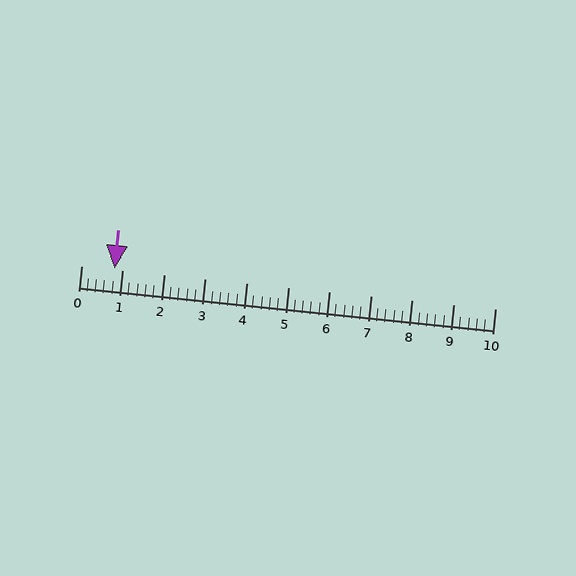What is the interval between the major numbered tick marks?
The major tick marks are spaced 1 units apart.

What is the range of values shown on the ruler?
The ruler shows values from 0 to 10.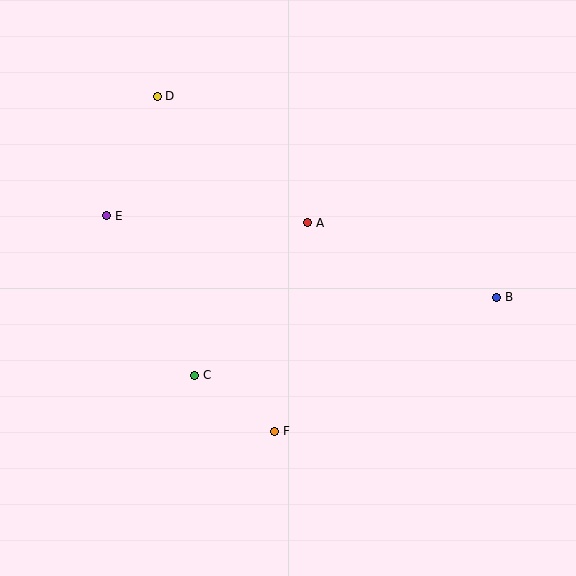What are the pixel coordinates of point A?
Point A is at (308, 223).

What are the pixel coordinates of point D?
Point D is at (157, 96).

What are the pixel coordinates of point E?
Point E is at (107, 216).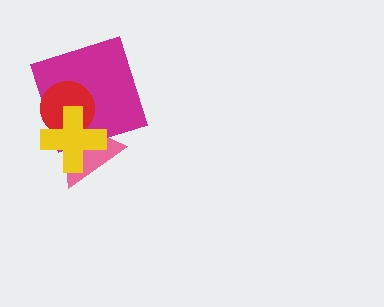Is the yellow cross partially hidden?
No, no other shape covers it.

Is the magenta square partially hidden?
Yes, it is partially covered by another shape.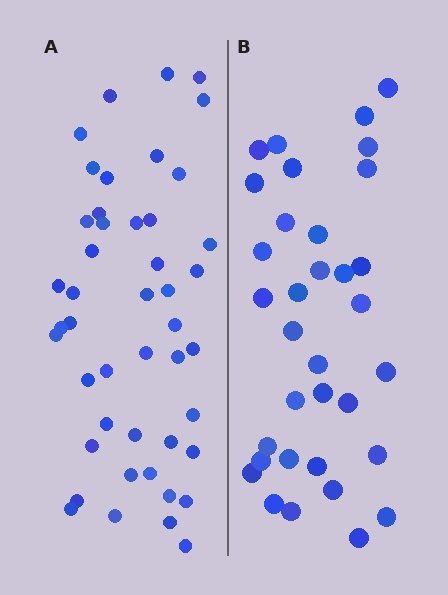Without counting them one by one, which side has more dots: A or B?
Region A (the left region) has more dots.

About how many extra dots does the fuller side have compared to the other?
Region A has roughly 12 or so more dots than region B.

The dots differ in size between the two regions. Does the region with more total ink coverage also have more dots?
No. Region B has more total ink coverage because its dots are larger, but region A actually contains more individual dots. Total area can be misleading — the number of items is what matters here.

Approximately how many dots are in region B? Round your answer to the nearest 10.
About 30 dots. (The exact count is 34, which rounds to 30.)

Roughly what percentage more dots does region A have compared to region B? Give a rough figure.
About 35% more.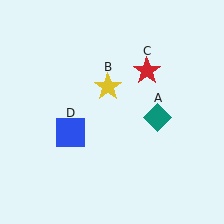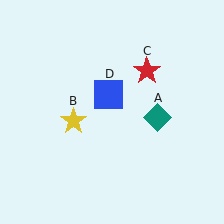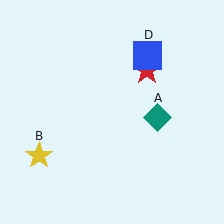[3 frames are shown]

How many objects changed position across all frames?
2 objects changed position: yellow star (object B), blue square (object D).